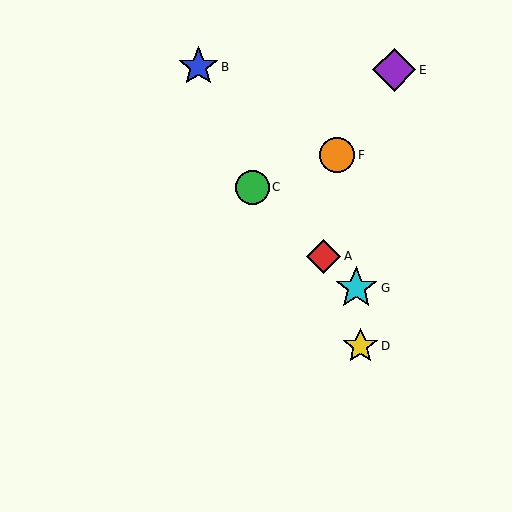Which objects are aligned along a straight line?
Objects A, C, G are aligned along a straight line.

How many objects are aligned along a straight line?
3 objects (A, C, G) are aligned along a straight line.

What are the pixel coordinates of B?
Object B is at (198, 67).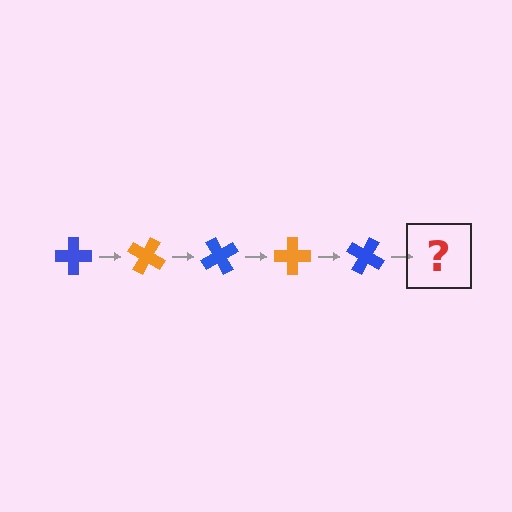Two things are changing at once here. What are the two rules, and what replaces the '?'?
The two rules are that it rotates 30 degrees each step and the color cycles through blue and orange. The '?' should be an orange cross, rotated 150 degrees from the start.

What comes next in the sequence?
The next element should be an orange cross, rotated 150 degrees from the start.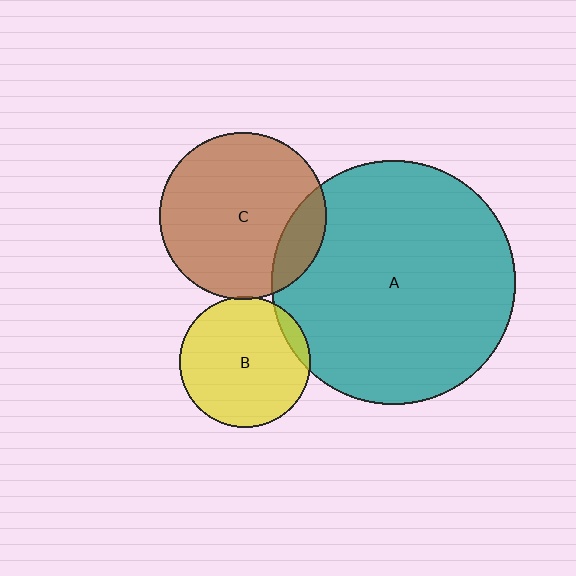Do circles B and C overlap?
Yes.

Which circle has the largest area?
Circle A (teal).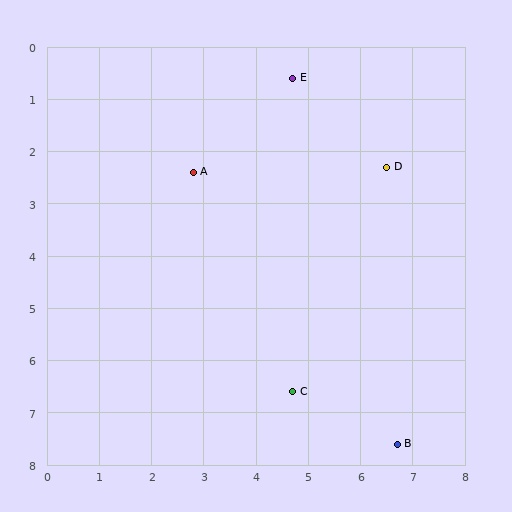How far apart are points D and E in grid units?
Points D and E are about 2.5 grid units apart.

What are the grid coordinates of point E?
Point E is at approximately (4.7, 0.6).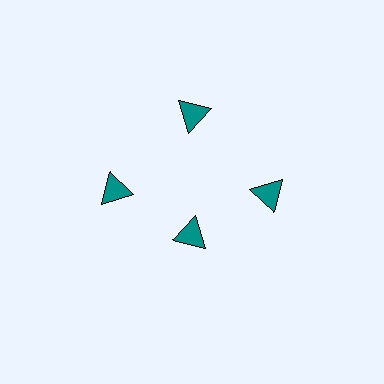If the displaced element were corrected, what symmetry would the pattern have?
It would have 4-fold rotational symmetry — the pattern would map onto itself every 90 degrees.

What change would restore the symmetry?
The symmetry would be restored by moving it outward, back onto the ring so that all 4 triangles sit at equal angles and equal distance from the center.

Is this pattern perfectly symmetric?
No. The 4 teal triangles are arranged in a ring, but one element near the 6 o'clock position is pulled inward toward the center, breaking the 4-fold rotational symmetry.